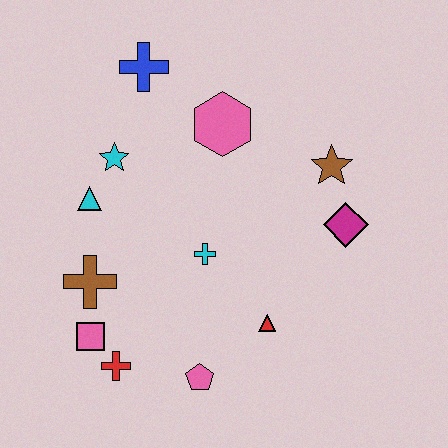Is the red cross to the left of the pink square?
No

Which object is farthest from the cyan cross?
The blue cross is farthest from the cyan cross.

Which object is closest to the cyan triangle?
The cyan star is closest to the cyan triangle.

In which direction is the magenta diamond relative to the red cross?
The magenta diamond is to the right of the red cross.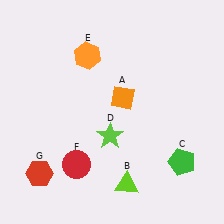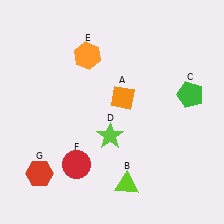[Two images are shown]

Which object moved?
The green pentagon (C) moved up.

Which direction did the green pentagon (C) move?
The green pentagon (C) moved up.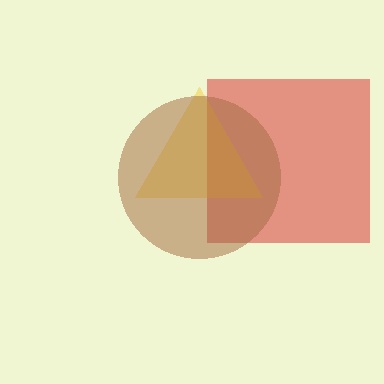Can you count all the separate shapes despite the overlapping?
Yes, there are 3 separate shapes.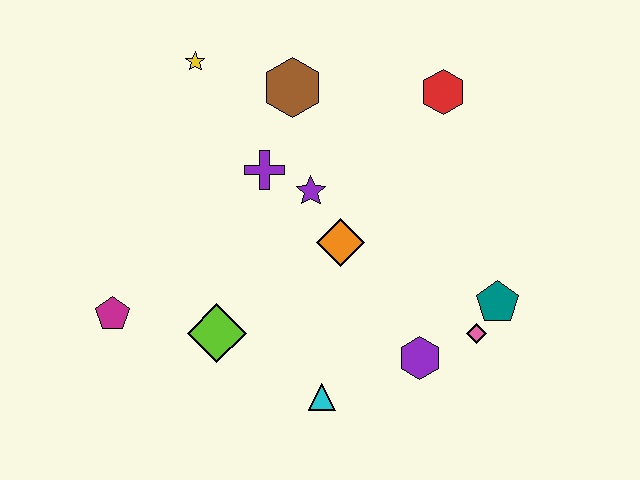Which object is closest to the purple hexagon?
The pink diamond is closest to the purple hexagon.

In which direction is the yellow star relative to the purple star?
The yellow star is above the purple star.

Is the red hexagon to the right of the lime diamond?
Yes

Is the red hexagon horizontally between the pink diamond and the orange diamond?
Yes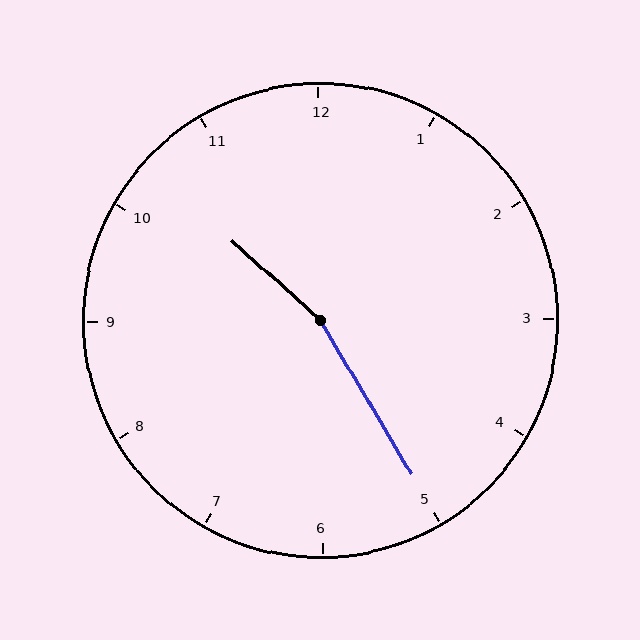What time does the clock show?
10:25.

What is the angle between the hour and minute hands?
Approximately 162 degrees.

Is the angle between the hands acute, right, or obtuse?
It is obtuse.